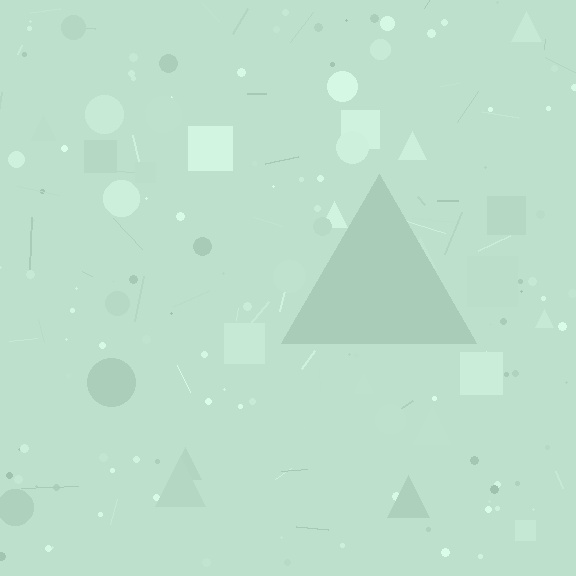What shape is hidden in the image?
A triangle is hidden in the image.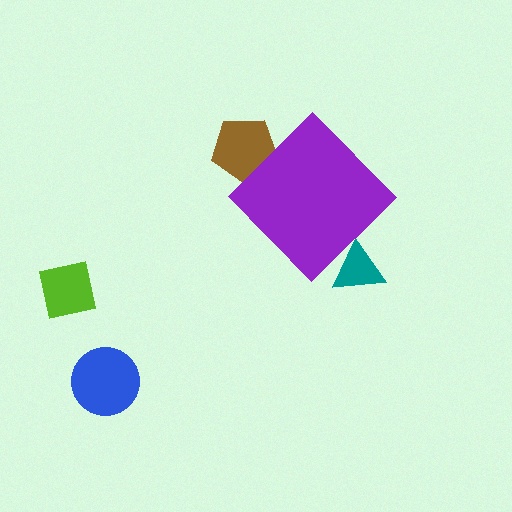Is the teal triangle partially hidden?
Yes, the teal triangle is partially hidden behind the purple diamond.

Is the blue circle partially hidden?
No, the blue circle is fully visible.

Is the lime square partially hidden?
No, the lime square is fully visible.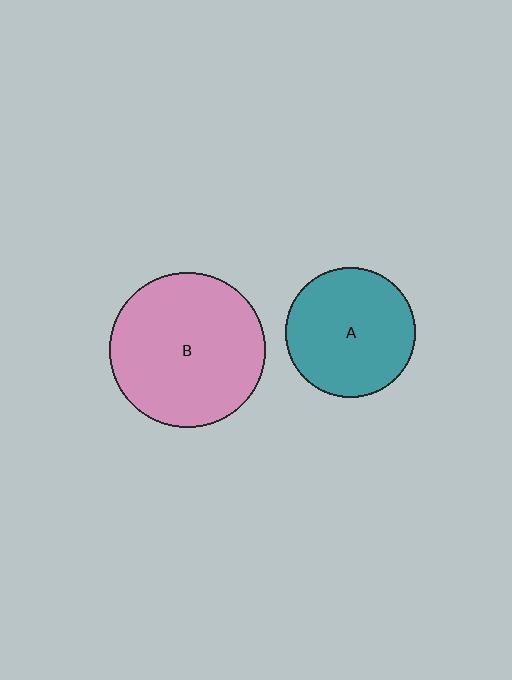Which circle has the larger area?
Circle B (pink).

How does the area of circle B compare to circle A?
Approximately 1.4 times.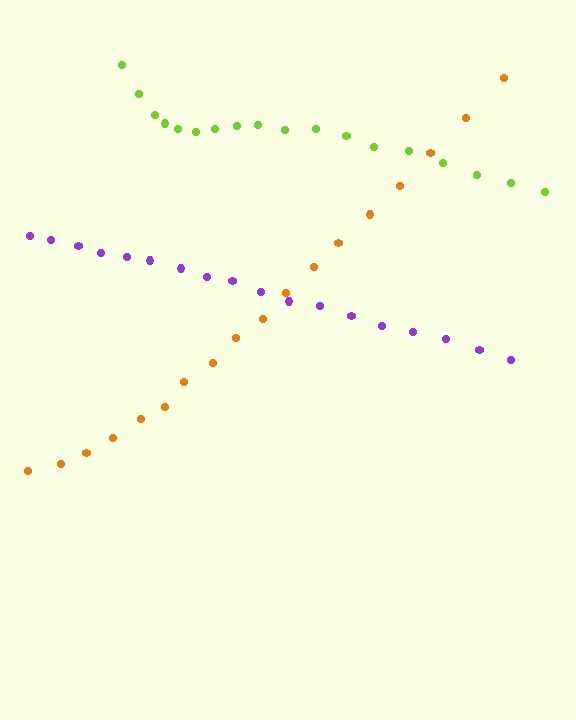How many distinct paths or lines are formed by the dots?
There are 3 distinct paths.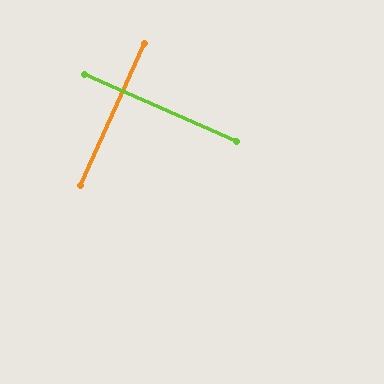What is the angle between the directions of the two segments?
Approximately 90 degrees.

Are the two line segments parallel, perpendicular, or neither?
Perpendicular — they meet at approximately 90°.